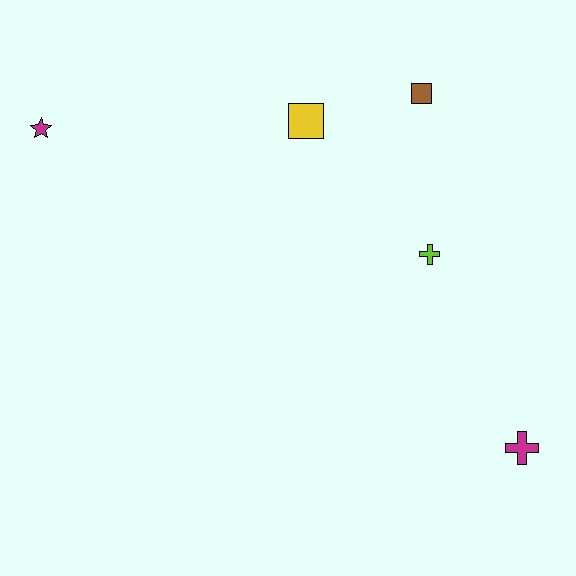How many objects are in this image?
There are 5 objects.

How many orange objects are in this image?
There are no orange objects.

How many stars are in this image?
There is 1 star.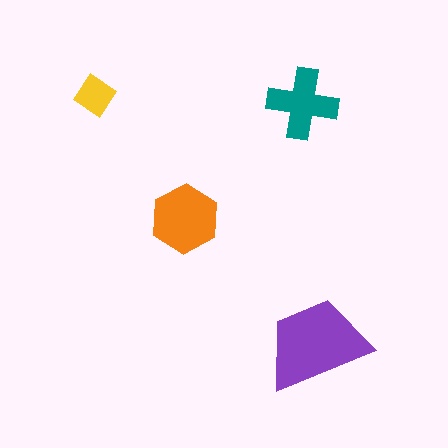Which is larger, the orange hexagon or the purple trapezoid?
The purple trapezoid.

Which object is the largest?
The purple trapezoid.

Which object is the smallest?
The yellow diamond.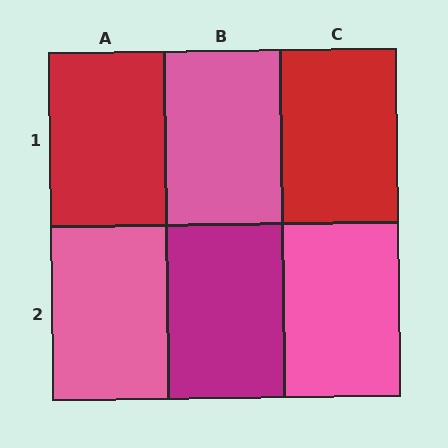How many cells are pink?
3 cells are pink.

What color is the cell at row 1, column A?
Red.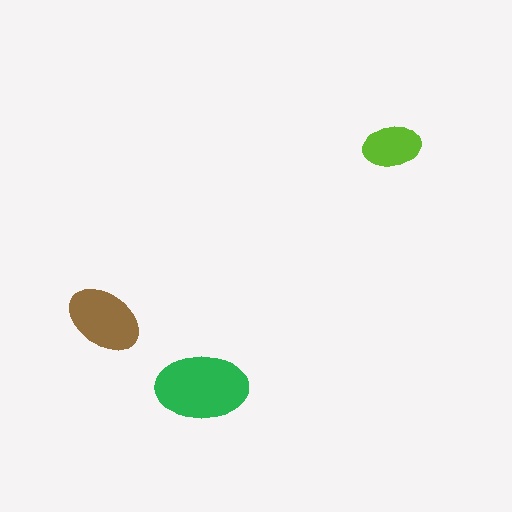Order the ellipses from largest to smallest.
the green one, the brown one, the lime one.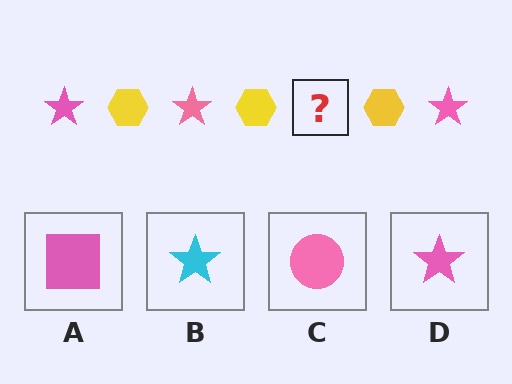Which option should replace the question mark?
Option D.